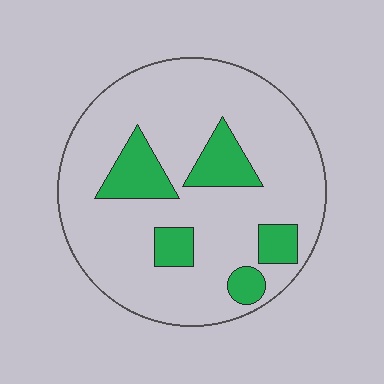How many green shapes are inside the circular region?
5.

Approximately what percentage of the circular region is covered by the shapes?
Approximately 20%.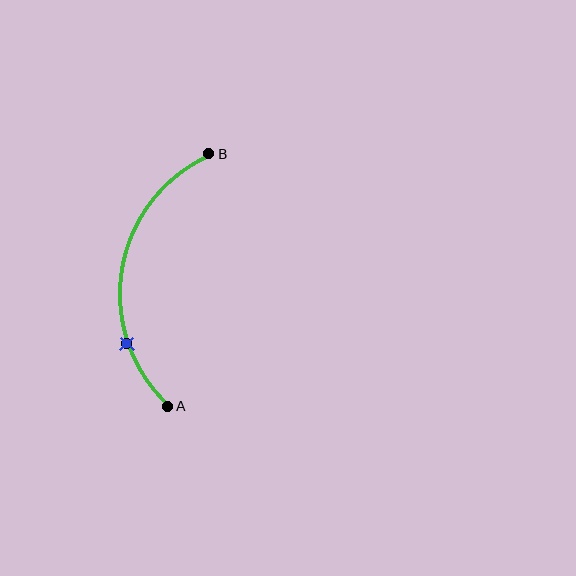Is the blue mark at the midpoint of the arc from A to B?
No. The blue mark lies on the arc but is closer to endpoint A. The arc midpoint would be at the point on the curve equidistant along the arc from both A and B.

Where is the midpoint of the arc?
The arc midpoint is the point on the curve farthest from the straight line joining A and B. It sits to the left of that line.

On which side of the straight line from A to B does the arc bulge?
The arc bulges to the left of the straight line connecting A and B.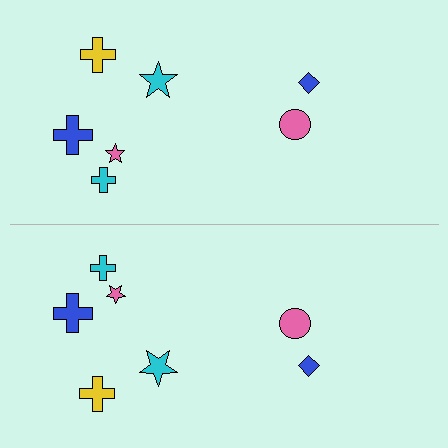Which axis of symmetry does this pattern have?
The pattern has a horizontal axis of symmetry running through the center of the image.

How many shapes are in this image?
There are 14 shapes in this image.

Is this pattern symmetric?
Yes, this pattern has bilateral (reflection) symmetry.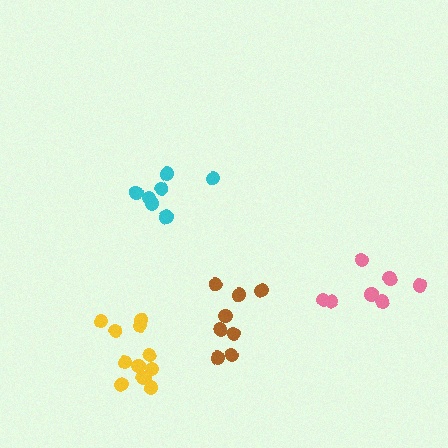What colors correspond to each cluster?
The clusters are colored: yellow, pink, cyan, brown.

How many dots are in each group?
Group 1: 12 dots, Group 2: 7 dots, Group 3: 7 dots, Group 4: 8 dots (34 total).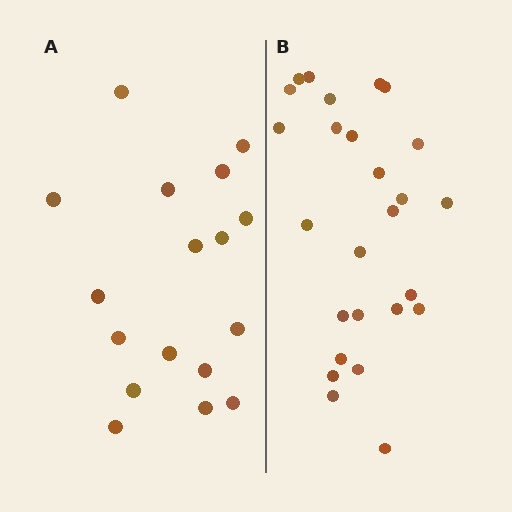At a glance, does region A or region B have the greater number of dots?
Region B (the right region) has more dots.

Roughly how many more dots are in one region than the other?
Region B has roughly 8 or so more dots than region A.